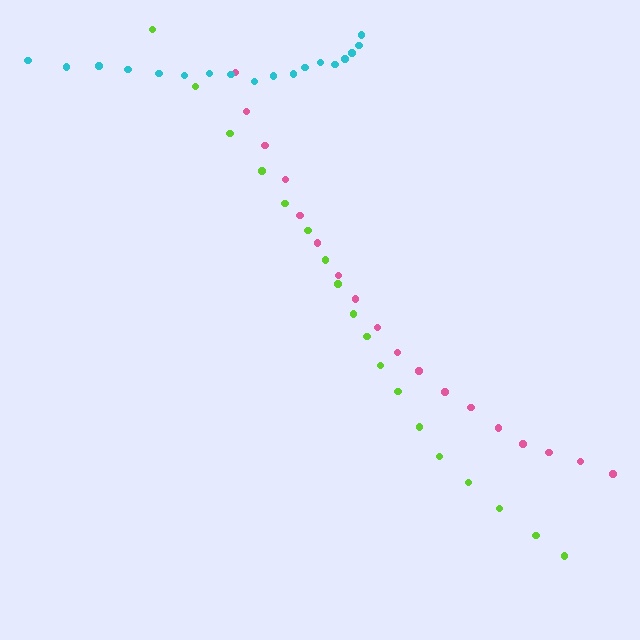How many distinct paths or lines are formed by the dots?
There are 3 distinct paths.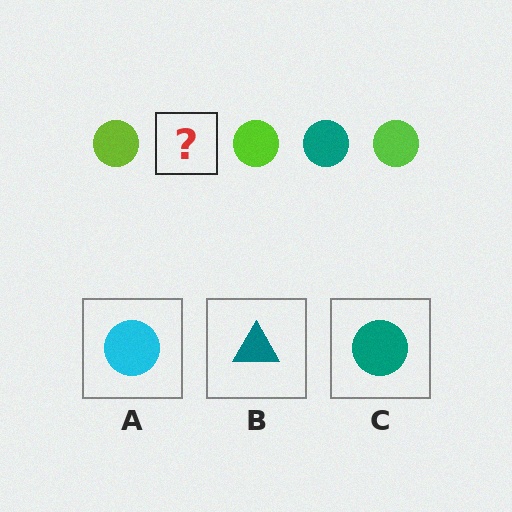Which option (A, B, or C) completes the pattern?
C.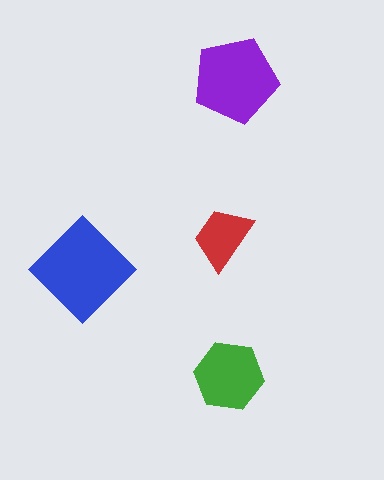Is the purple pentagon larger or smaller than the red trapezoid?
Larger.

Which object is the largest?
The blue diamond.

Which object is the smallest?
The red trapezoid.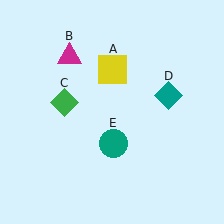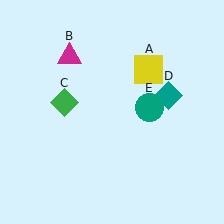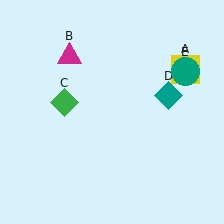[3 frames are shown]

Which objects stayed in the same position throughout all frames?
Magenta triangle (object B) and green diamond (object C) and teal diamond (object D) remained stationary.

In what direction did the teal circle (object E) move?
The teal circle (object E) moved up and to the right.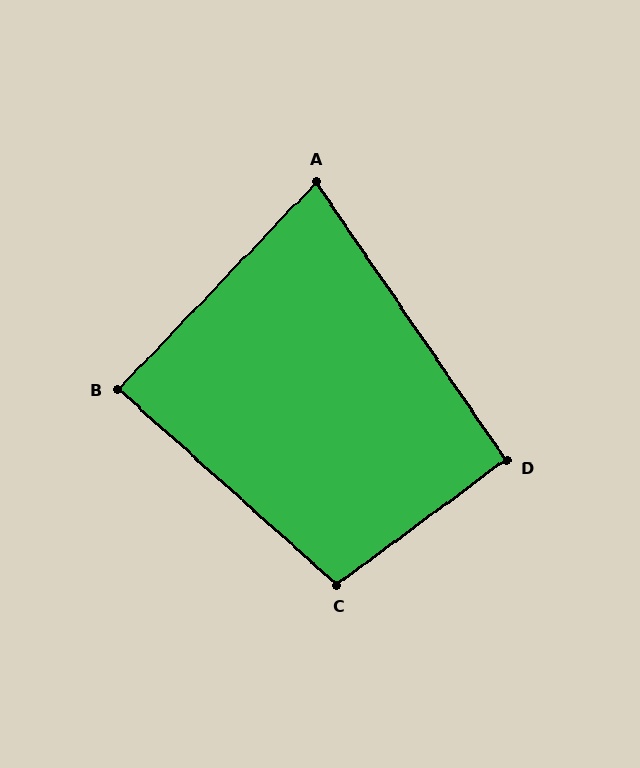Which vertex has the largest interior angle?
C, at approximately 102 degrees.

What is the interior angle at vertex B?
Approximately 88 degrees (approximately right).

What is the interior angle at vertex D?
Approximately 92 degrees (approximately right).